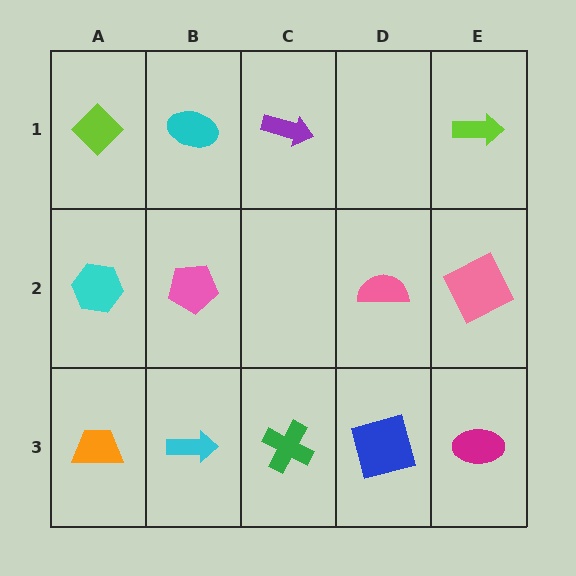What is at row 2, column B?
A pink pentagon.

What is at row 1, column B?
A cyan ellipse.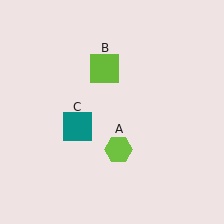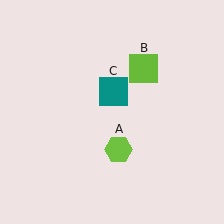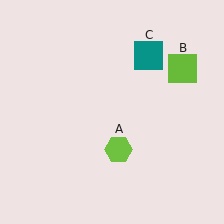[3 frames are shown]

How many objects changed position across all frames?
2 objects changed position: lime square (object B), teal square (object C).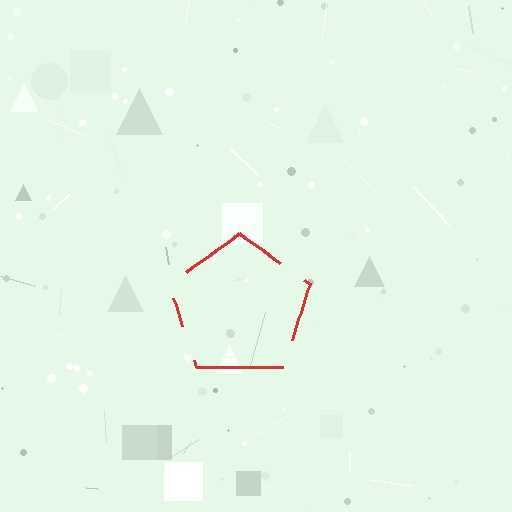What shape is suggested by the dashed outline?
The dashed outline suggests a pentagon.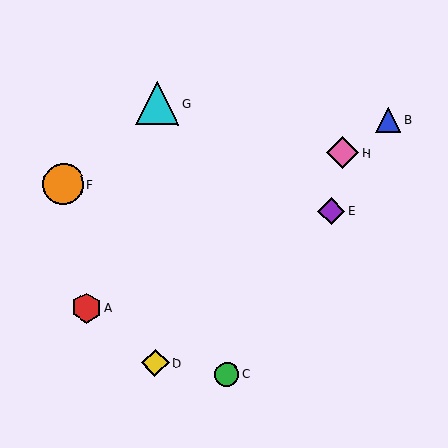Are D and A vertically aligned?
No, D is at x≈155 and A is at x≈87.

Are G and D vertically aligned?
Yes, both are at x≈158.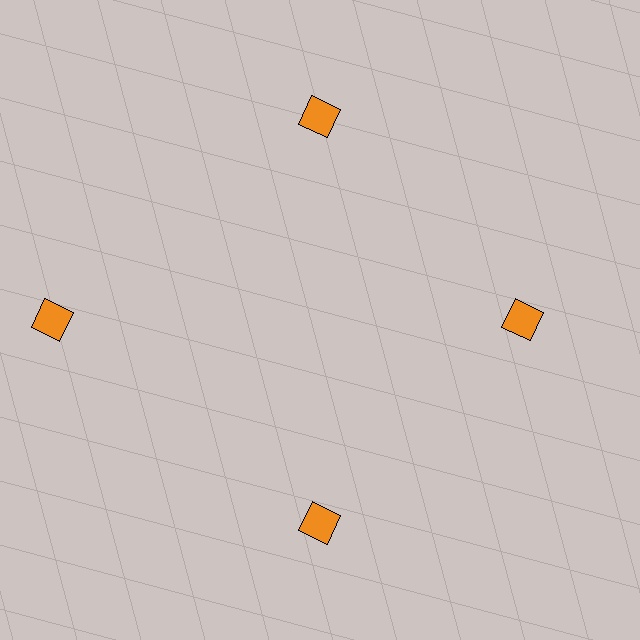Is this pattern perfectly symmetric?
No. The 4 orange diamonds are arranged in a ring, but one element near the 9 o'clock position is pushed outward from the center, breaking the 4-fold rotational symmetry.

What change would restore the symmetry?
The symmetry would be restored by moving it inward, back onto the ring so that all 4 diamonds sit at equal angles and equal distance from the center.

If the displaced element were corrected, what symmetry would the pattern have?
It would have 4-fold rotational symmetry — the pattern would map onto itself every 90 degrees.